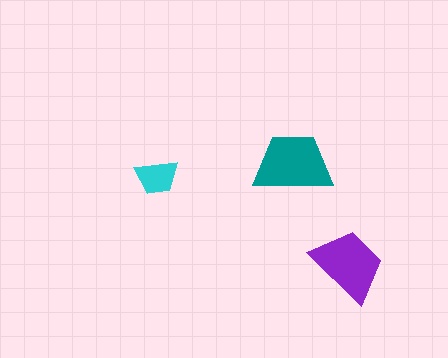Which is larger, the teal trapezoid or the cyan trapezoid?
The teal one.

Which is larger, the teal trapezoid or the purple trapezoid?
The teal one.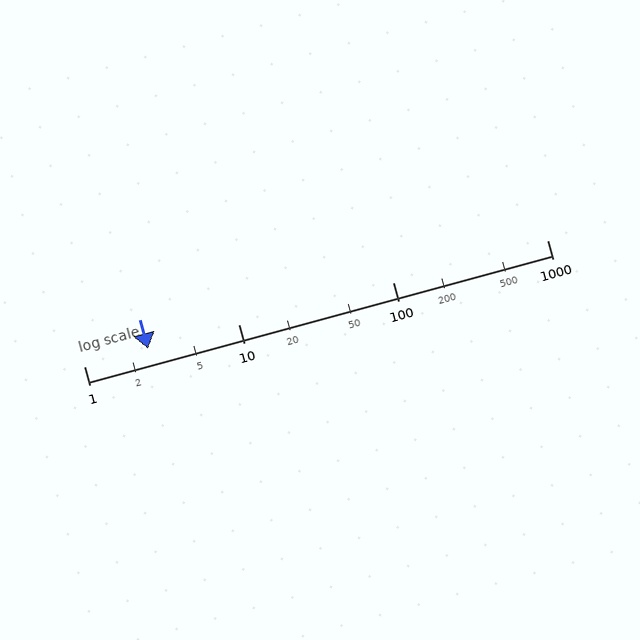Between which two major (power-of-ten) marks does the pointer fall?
The pointer is between 1 and 10.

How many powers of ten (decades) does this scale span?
The scale spans 3 decades, from 1 to 1000.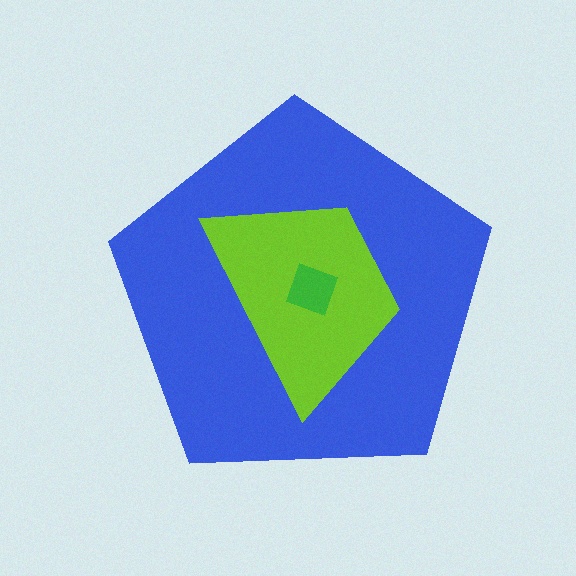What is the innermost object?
The green diamond.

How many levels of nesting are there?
3.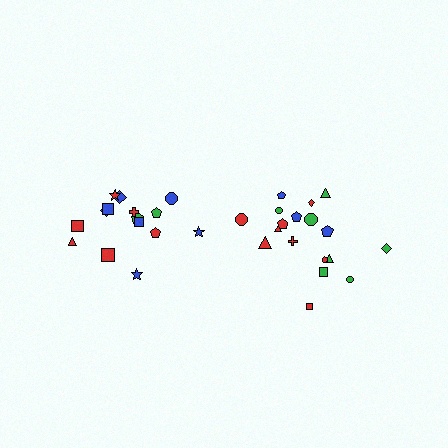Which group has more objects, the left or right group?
The right group.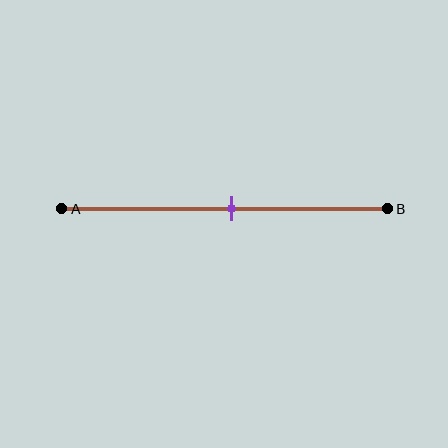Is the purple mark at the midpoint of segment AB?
Yes, the mark is approximately at the midpoint.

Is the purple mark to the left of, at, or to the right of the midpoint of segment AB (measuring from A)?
The purple mark is approximately at the midpoint of segment AB.